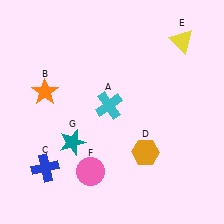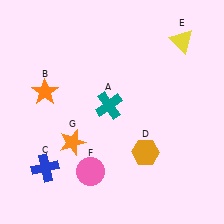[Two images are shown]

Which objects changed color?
A changed from cyan to teal. G changed from teal to orange.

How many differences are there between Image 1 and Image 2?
There are 2 differences between the two images.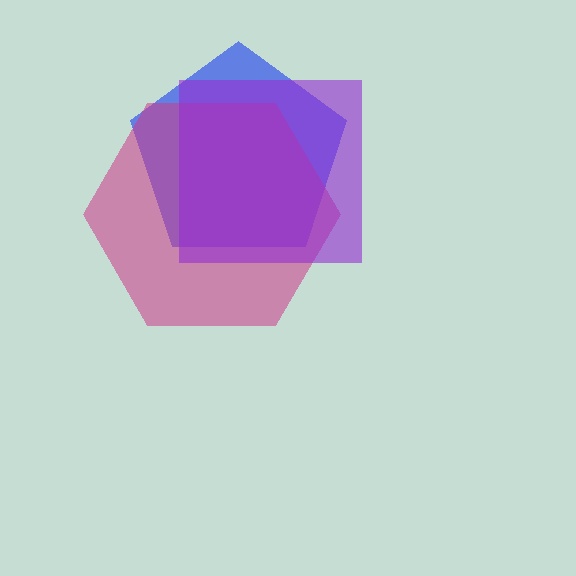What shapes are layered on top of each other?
The layered shapes are: a blue pentagon, a magenta hexagon, a purple square.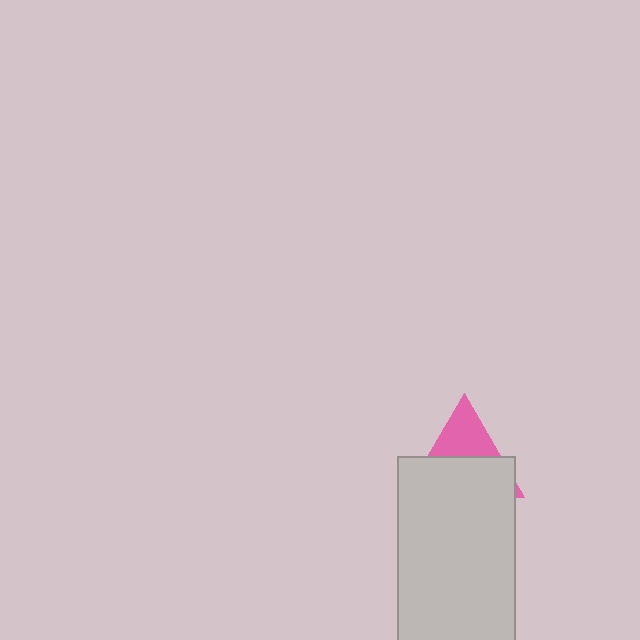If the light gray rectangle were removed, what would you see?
You would see the complete pink triangle.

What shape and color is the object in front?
The object in front is a light gray rectangle.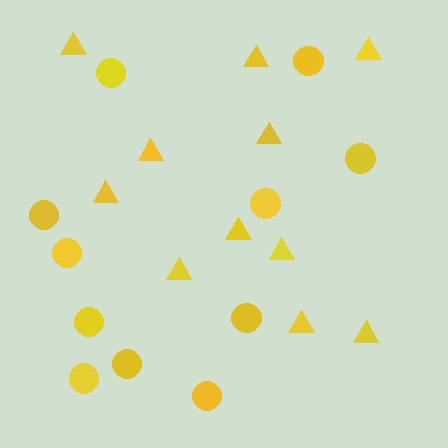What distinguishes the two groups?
There are 2 groups: one group of triangles (11) and one group of circles (11).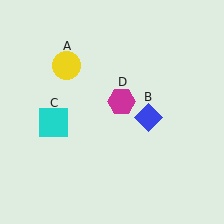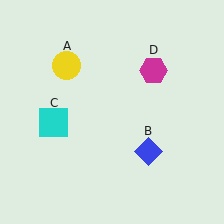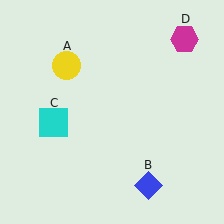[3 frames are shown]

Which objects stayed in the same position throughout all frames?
Yellow circle (object A) and cyan square (object C) remained stationary.